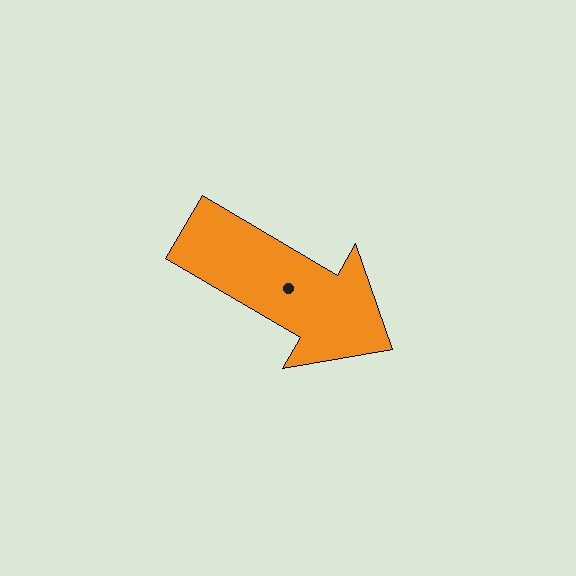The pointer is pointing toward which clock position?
Roughly 4 o'clock.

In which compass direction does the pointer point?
Southeast.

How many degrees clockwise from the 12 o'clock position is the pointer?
Approximately 120 degrees.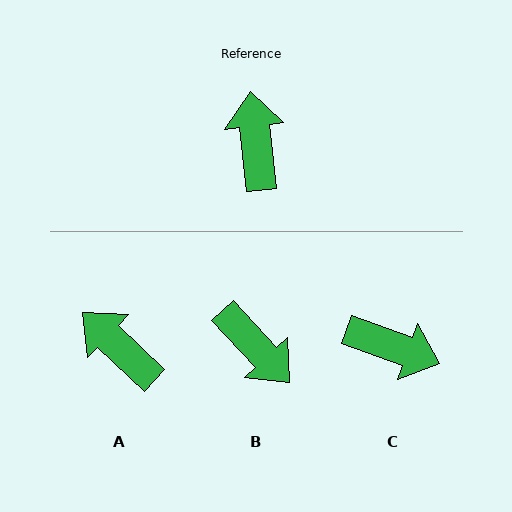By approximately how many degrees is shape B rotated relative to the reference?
Approximately 143 degrees clockwise.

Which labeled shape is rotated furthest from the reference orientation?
B, about 143 degrees away.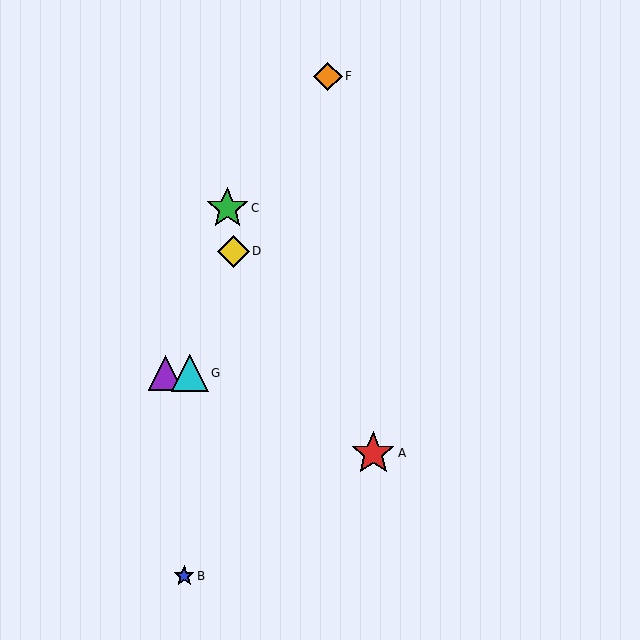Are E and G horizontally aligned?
Yes, both are at y≈373.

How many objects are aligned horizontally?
2 objects (E, G) are aligned horizontally.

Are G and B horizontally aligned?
No, G is at y≈373 and B is at y≈576.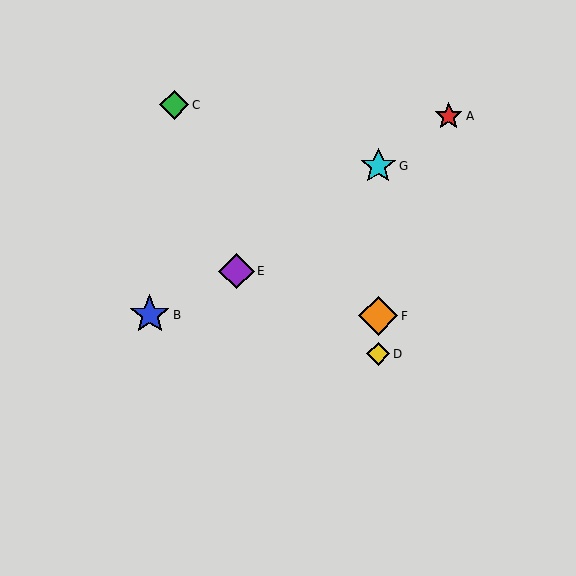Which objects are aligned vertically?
Objects D, F, G are aligned vertically.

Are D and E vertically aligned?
No, D is at x≈378 and E is at x≈237.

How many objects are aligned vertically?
3 objects (D, F, G) are aligned vertically.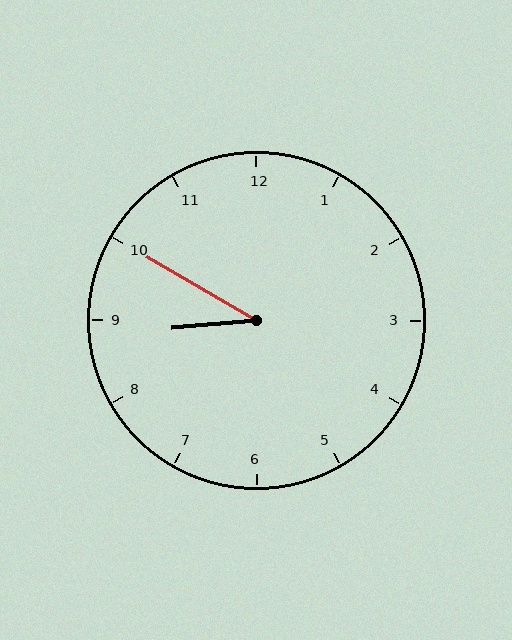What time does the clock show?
8:50.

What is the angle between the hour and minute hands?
Approximately 35 degrees.